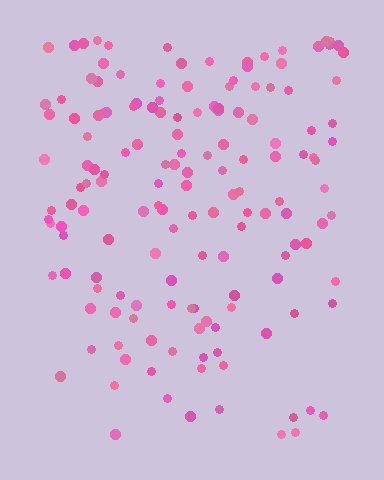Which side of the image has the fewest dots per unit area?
The bottom.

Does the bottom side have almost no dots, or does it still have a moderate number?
Still a moderate number, just noticeably fewer than the top.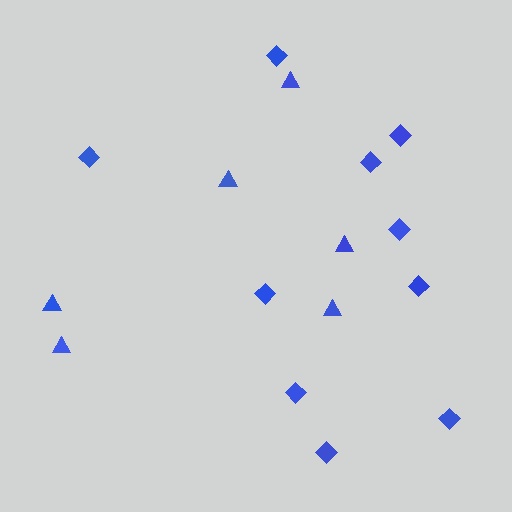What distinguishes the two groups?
There are 2 groups: one group of triangles (6) and one group of diamonds (10).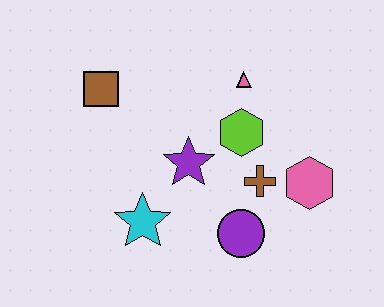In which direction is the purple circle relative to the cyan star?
The purple circle is to the right of the cyan star.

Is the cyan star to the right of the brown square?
Yes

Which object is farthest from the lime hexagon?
The brown square is farthest from the lime hexagon.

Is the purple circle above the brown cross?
No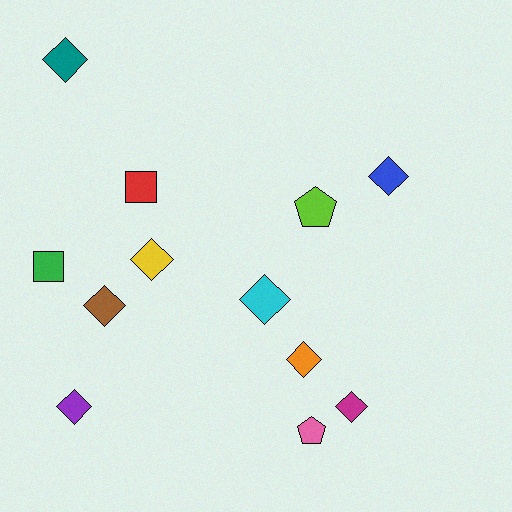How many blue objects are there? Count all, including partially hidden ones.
There is 1 blue object.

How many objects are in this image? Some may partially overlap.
There are 12 objects.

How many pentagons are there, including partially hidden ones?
There are 2 pentagons.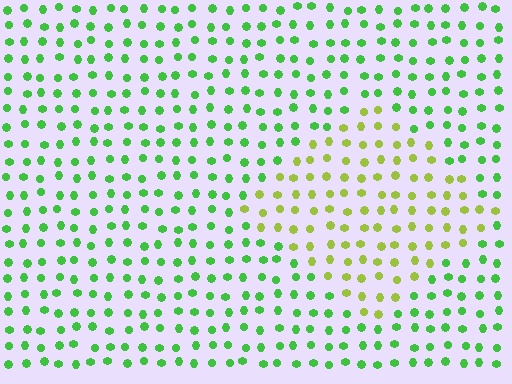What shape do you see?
I see a diamond.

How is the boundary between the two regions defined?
The boundary is defined purely by a slight shift in hue (about 42 degrees). Spacing, size, and orientation are identical on both sides.